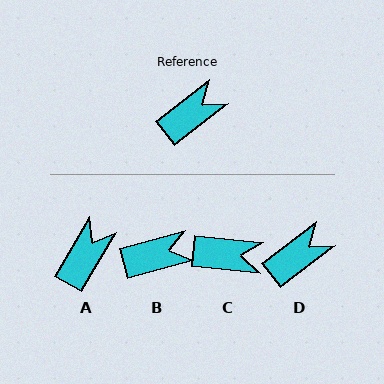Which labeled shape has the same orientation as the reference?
D.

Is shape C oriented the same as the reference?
No, it is off by about 44 degrees.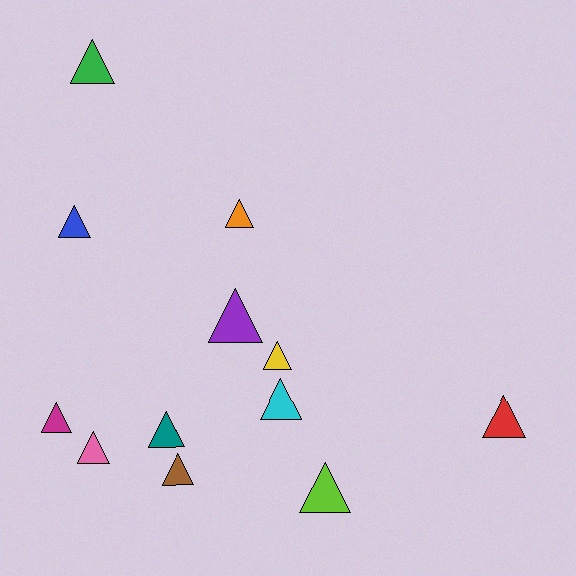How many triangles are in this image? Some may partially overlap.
There are 12 triangles.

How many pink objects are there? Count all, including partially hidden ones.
There is 1 pink object.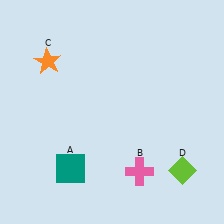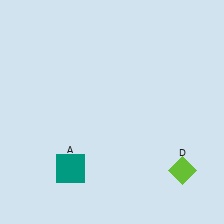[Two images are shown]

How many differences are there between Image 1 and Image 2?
There are 2 differences between the two images.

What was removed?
The orange star (C), the pink cross (B) were removed in Image 2.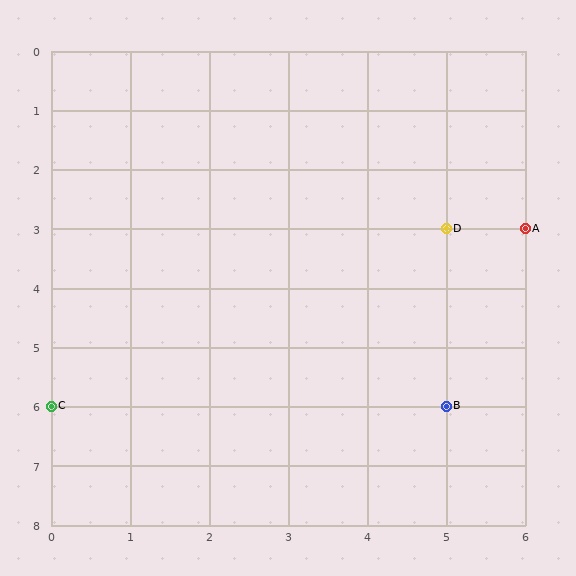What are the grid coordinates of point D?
Point D is at grid coordinates (5, 3).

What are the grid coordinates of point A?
Point A is at grid coordinates (6, 3).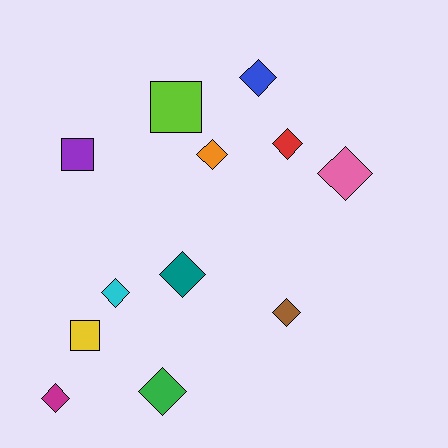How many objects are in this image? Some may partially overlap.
There are 12 objects.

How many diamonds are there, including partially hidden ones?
There are 9 diamonds.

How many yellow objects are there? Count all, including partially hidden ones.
There is 1 yellow object.